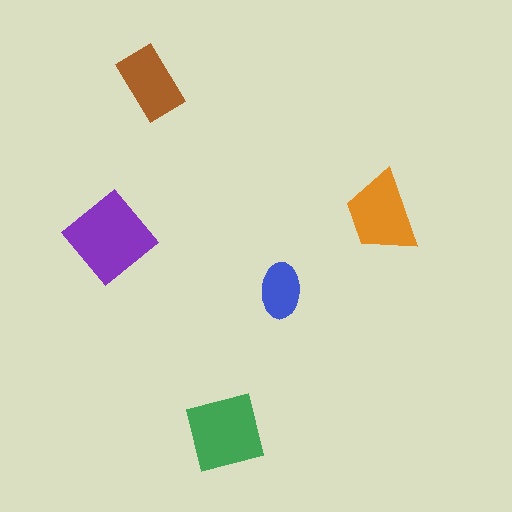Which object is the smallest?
The blue ellipse.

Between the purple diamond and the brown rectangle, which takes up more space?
The purple diamond.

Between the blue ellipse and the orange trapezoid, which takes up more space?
The orange trapezoid.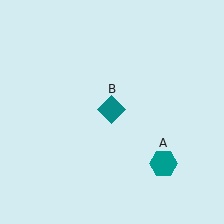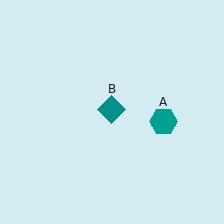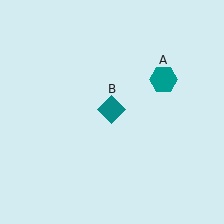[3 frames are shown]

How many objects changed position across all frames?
1 object changed position: teal hexagon (object A).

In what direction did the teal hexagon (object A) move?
The teal hexagon (object A) moved up.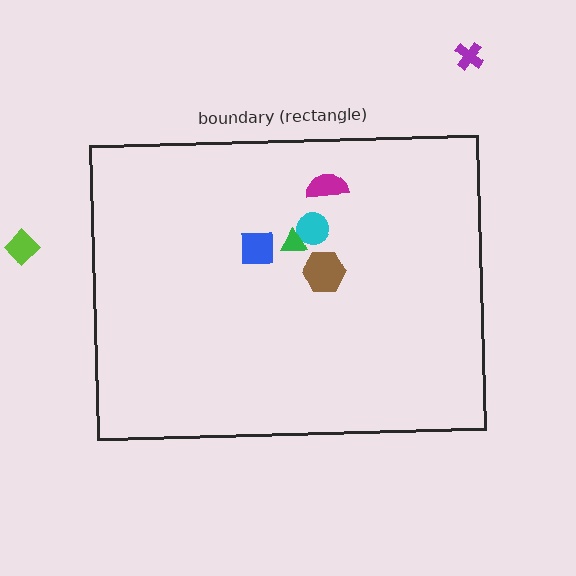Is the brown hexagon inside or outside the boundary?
Inside.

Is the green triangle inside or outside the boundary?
Inside.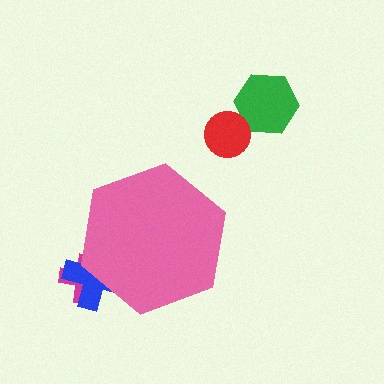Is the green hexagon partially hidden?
No, the green hexagon is fully visible.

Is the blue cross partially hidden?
Yes, the blue cross is partially hidden behind the pink hexagon.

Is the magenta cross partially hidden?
Yes, the magenta cross is partially hidden behind the pink hexagon.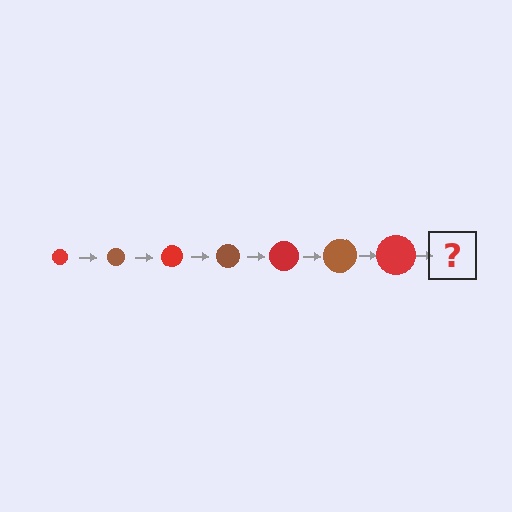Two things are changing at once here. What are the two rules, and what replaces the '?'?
The two rules are that the circle grows larger each step and the color cycles through red and brown. The '?' should be a brown circle, larger than the previous one.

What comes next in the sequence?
The next element should be a brown circle, larger than the previous one.